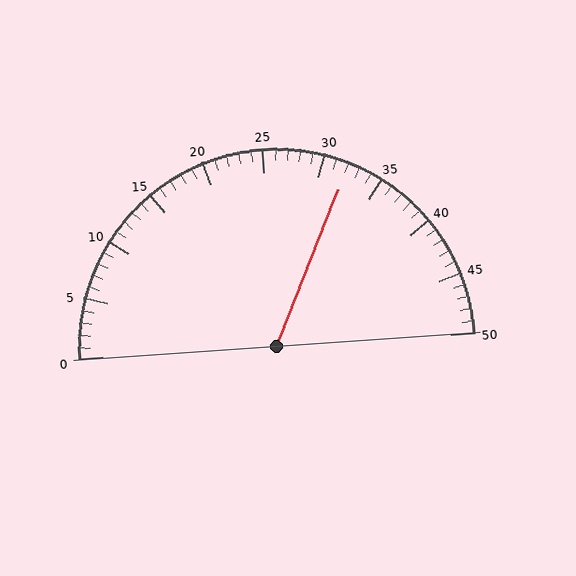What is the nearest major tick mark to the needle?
The nearest major tick mark is 30.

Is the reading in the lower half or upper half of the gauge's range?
The reading is in the upper half of the range (0 to 50).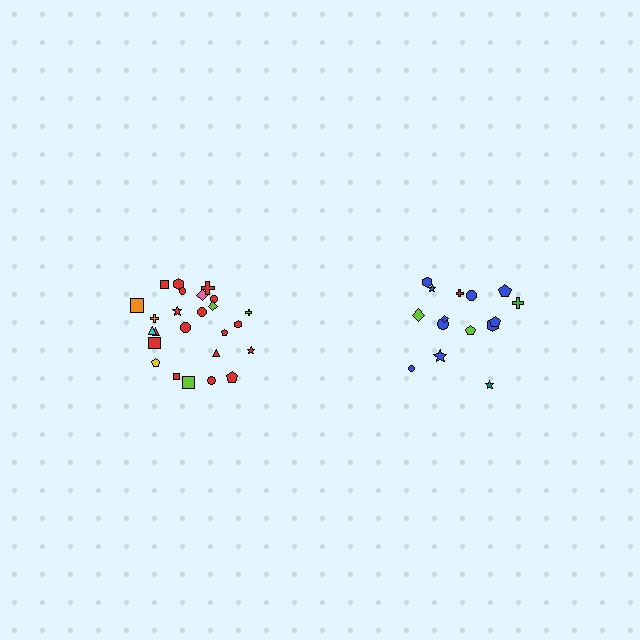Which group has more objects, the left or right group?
The left group.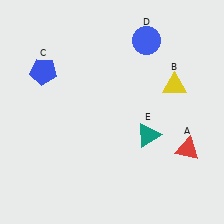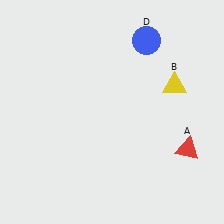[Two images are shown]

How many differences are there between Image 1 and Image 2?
There are 2 differences between the two images.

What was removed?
The blue pentagon (C), the teal triangle (E) were removed in Image 2.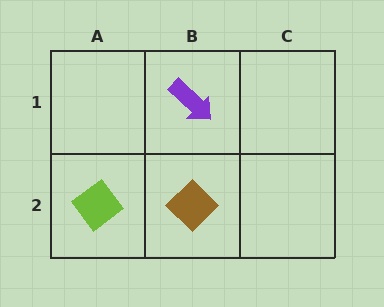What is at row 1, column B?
A purple arrow.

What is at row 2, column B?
A brown diamond.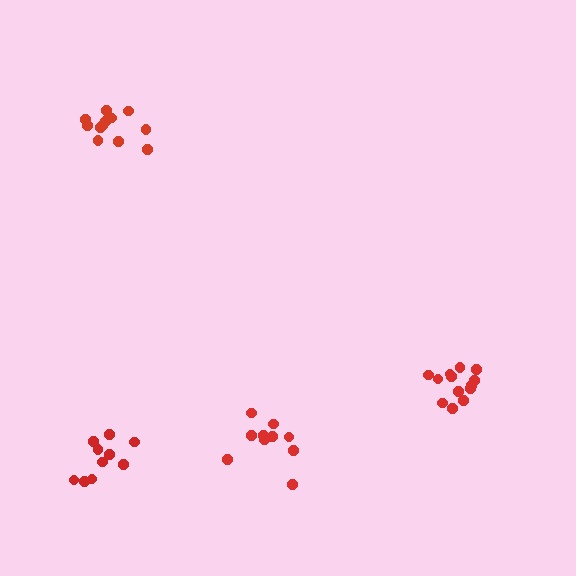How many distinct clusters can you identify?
There are 4 distinct clusters.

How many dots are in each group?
Group 1: 12 dots, Group 2: 10 dots, Group 3: 13 dots, Group 4: 10 dots (45 total).